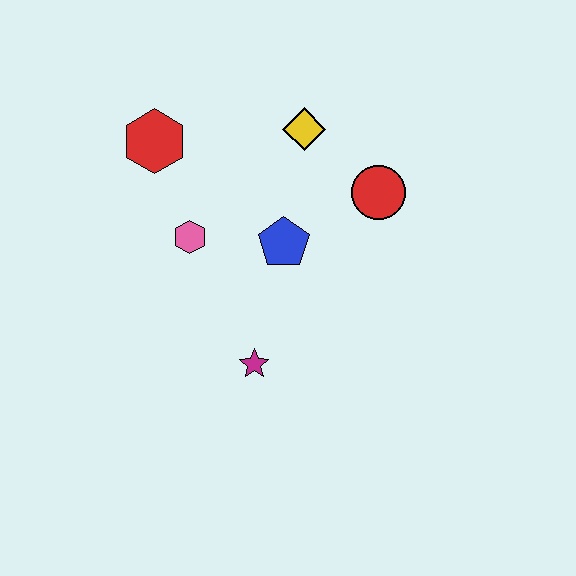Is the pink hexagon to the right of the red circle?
No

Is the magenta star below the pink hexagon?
Yes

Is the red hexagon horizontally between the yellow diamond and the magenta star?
No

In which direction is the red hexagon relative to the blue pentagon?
The red hexagon is to the left of the blue pentagon.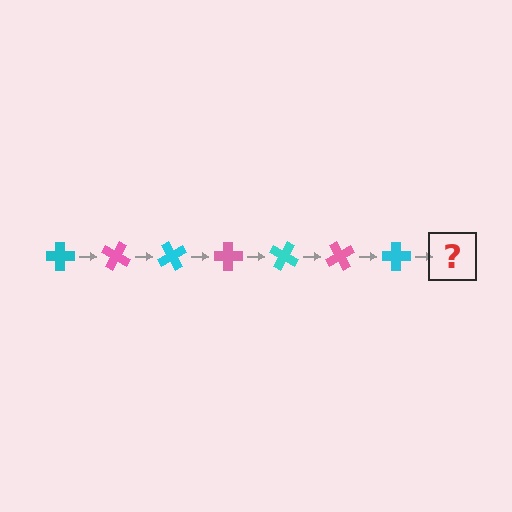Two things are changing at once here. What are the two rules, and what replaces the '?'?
The two rules are that it rotates 30 degrees each step and the color cycles through cyan and pink. The '?' should be a pink cross, rotated 210 degrees from the start.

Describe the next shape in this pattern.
It should be a pink cross, rotated 210 degrees from the start.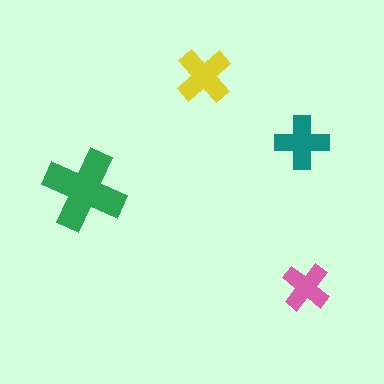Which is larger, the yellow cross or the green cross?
The green one.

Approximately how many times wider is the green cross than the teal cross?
About 1.5 times wider.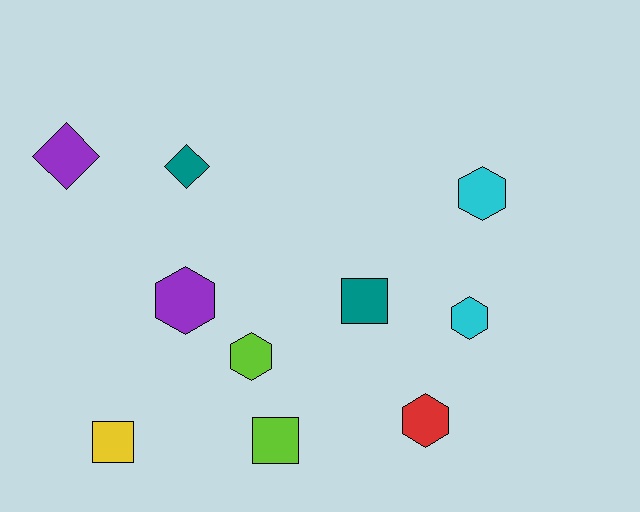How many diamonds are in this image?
There are 2 diamonds.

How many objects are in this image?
There are 10 objects.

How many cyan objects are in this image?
There are 2 cyan objects.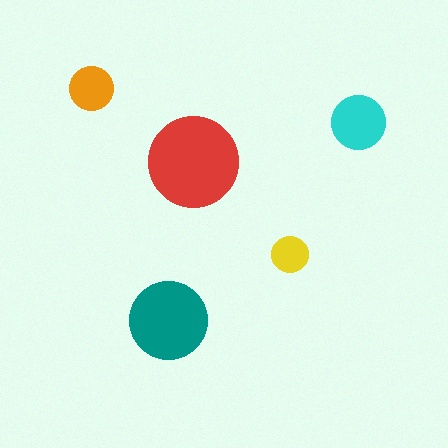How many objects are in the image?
There are 5 objects in the image.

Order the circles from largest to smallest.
the red one, the teal one, the cyan one, the orange one, the yellow one.